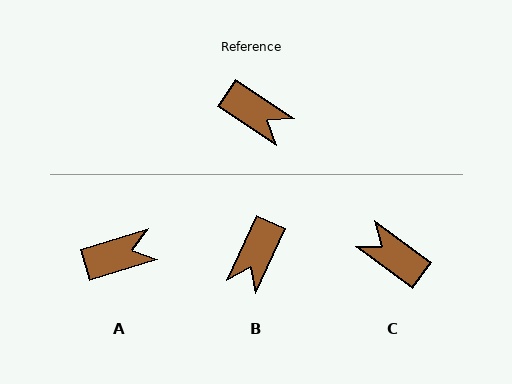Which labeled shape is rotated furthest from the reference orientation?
C, about 177 degrees away.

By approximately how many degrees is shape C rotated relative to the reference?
Approximately 177 degrees counter-clockwise.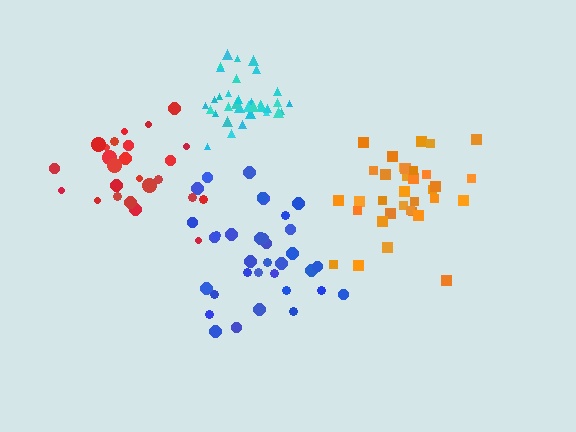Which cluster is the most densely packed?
Cyan.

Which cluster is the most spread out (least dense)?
Blue.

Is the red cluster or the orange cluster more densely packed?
Orange.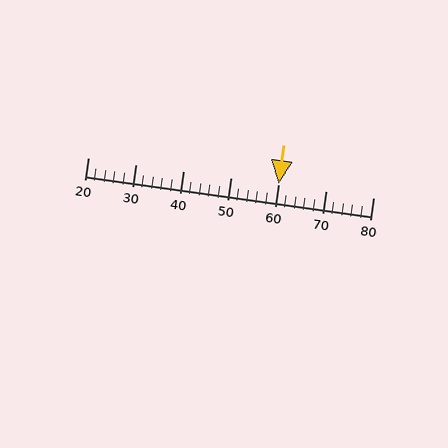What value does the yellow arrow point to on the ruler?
The yellow arrow points to approximately 60.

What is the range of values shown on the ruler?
The ruler shows values from 20 to 80.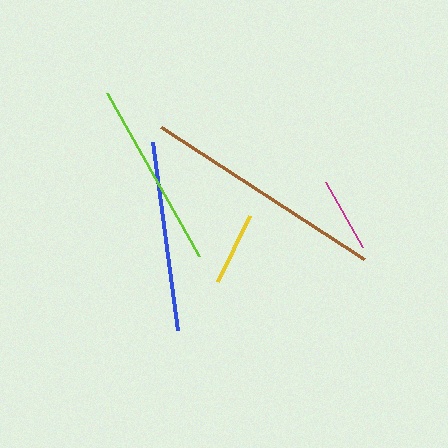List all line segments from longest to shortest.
From longest to shortest: brown, blue, lime, magenta, yellow.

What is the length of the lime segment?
The lime segment is approximately 187 pixels long.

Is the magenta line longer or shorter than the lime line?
The lime line is longer than the magenta line.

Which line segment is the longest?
The brown line is the longest at approximately 243 pixels.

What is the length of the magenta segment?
The magenta segment is approximately 75 pixels long.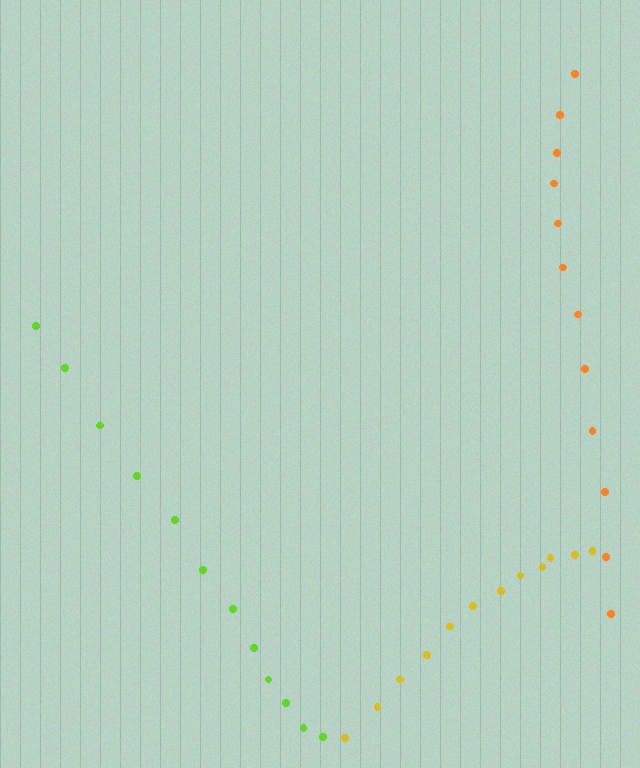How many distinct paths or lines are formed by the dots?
There are 3 distinct paths.